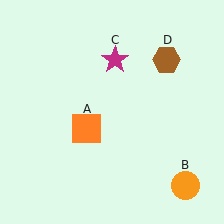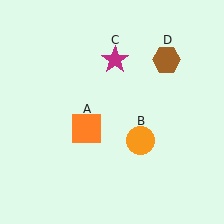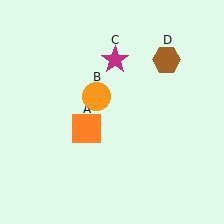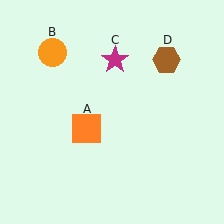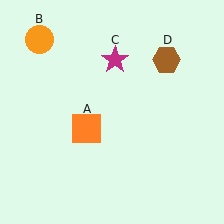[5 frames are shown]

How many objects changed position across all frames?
1 object changed position: orange circle (object B).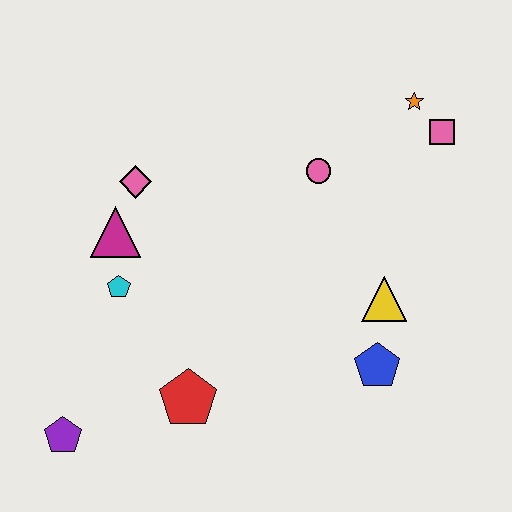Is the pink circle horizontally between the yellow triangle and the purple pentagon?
Yes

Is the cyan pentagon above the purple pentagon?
Yes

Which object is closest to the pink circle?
The orange star is closest to the pink circle.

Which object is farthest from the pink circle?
The purple pentagon is farthest from the pink circle.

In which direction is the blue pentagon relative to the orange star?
The blue pentagon is below the orange star.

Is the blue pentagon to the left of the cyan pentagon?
No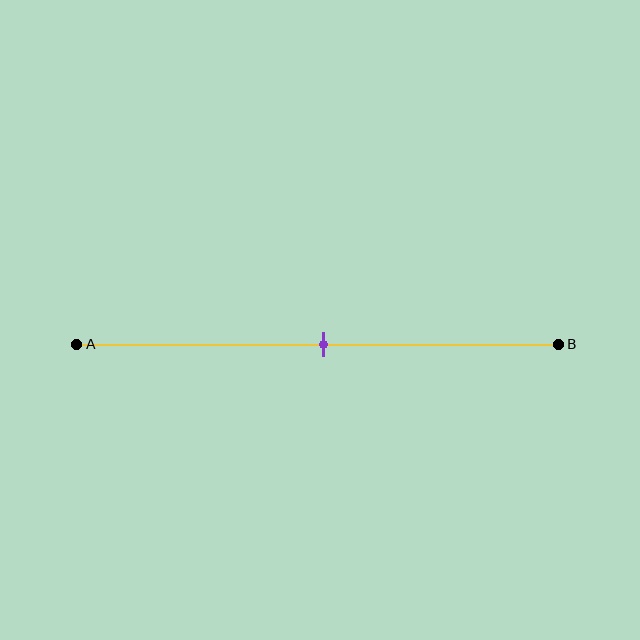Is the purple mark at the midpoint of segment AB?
Yes, the mark is approximately at the midpoint.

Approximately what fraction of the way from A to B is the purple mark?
The purple mark is approximately 50% of the way from A to B.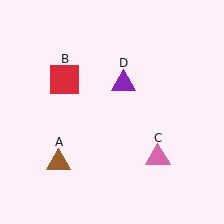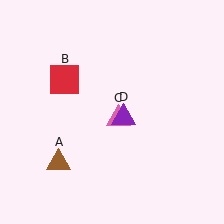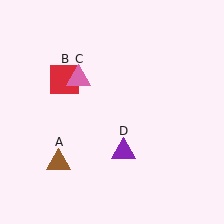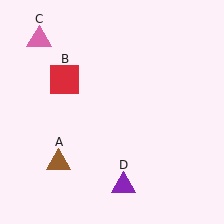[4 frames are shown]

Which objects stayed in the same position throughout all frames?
Brown triangle (object A) and red square (object B) remained stationary.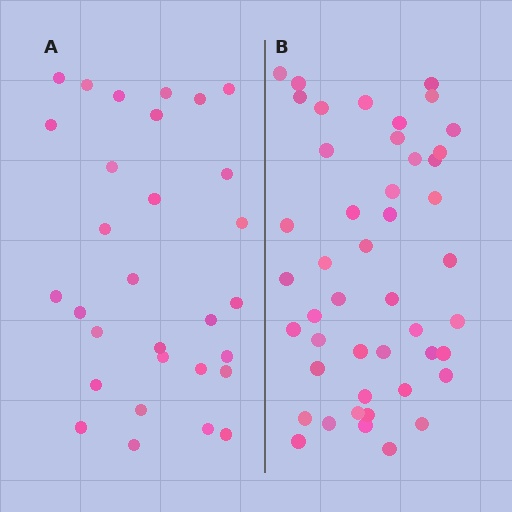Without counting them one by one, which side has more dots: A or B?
Region B (the right region) has more dots.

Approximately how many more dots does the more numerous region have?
Region B has approximately 15 more dots than region A.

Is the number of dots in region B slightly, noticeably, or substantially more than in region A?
Region B has substantially more. The ratio is roughly 1.5 to 1.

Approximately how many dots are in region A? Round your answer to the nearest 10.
About 30 dots.